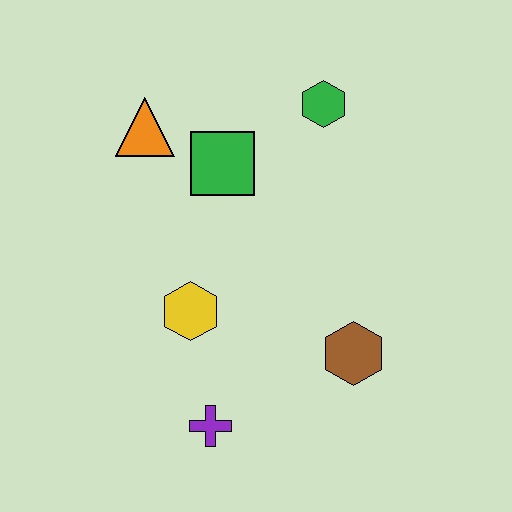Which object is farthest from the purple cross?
The green hexagon is farthest from the purple cross.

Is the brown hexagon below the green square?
Yes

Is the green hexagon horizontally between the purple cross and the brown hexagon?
Yes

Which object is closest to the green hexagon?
The green square is closest to the green hexagon.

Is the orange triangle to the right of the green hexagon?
No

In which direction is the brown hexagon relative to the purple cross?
The brown hexagon is to the right of the purple cross.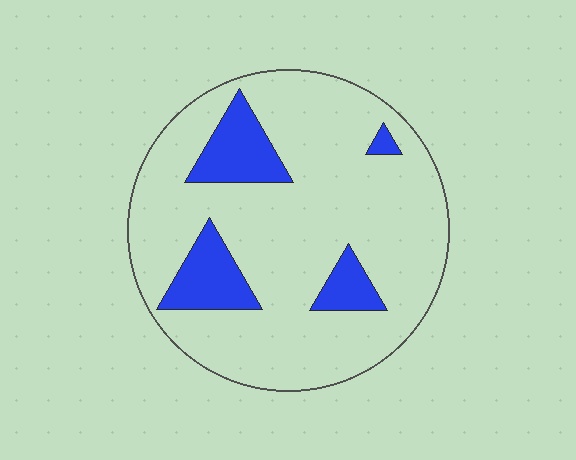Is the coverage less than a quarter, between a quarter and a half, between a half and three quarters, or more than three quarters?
Less than a quarter.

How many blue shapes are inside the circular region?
4.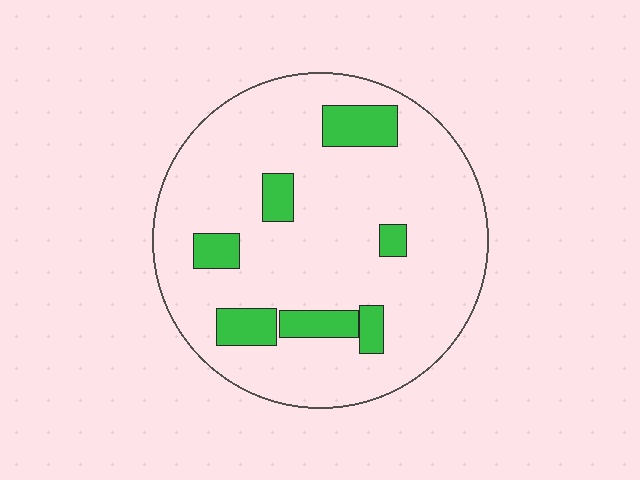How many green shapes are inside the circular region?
7.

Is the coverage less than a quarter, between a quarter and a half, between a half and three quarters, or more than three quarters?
Less than a quarter.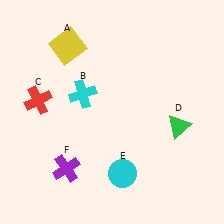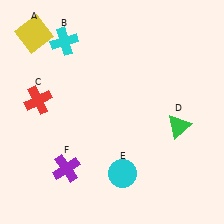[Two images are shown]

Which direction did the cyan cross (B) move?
The cyan cross (B) moved up.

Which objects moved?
The objects that moved are: the yellow square (A), the cyan cross (B).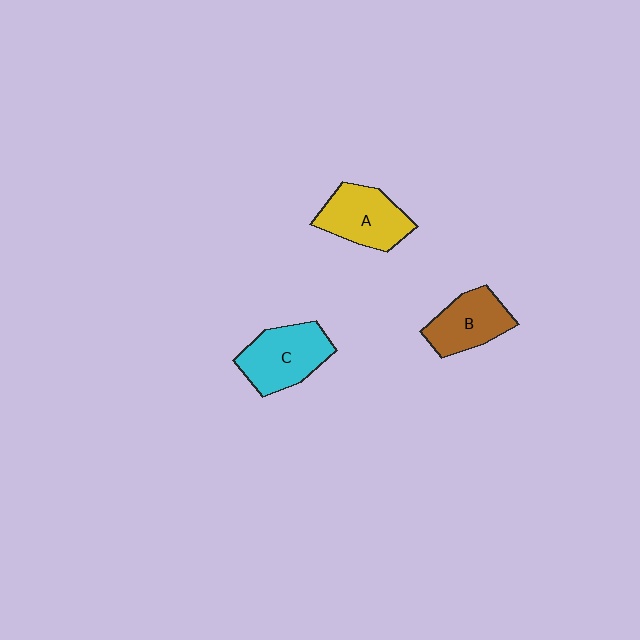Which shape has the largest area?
Shape C (cyan).